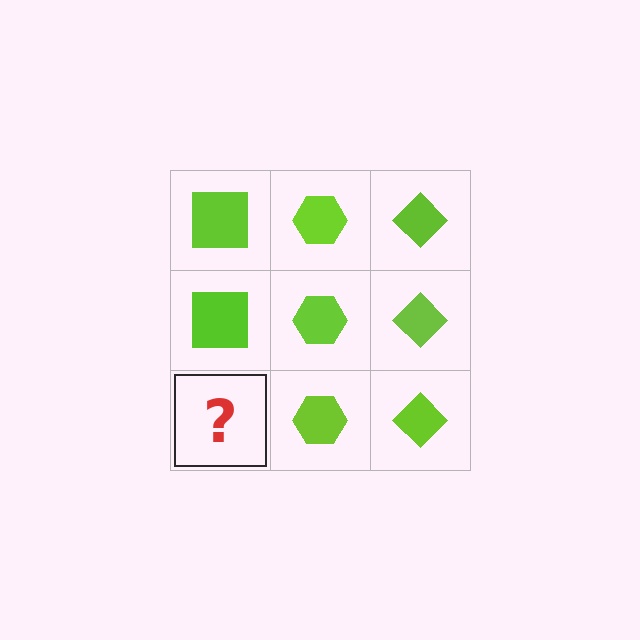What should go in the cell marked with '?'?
The missing cell should contain a lime square.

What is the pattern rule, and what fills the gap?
The rule is that each column has a consistent shape. The gap should be filled with a lime square.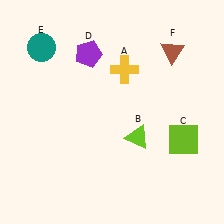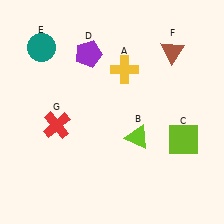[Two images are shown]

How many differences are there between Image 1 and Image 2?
There is 1 difference between the two images.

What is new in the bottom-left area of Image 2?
A red cross (G) was added in the bottom-left area of Image 2.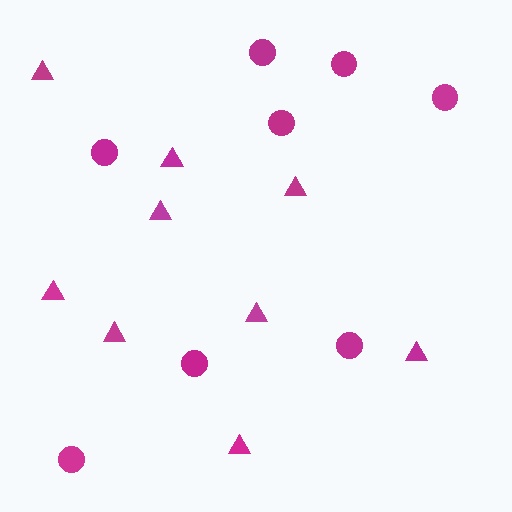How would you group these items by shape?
There are 2 groups: one group of circles (8) and one group of triangles (9).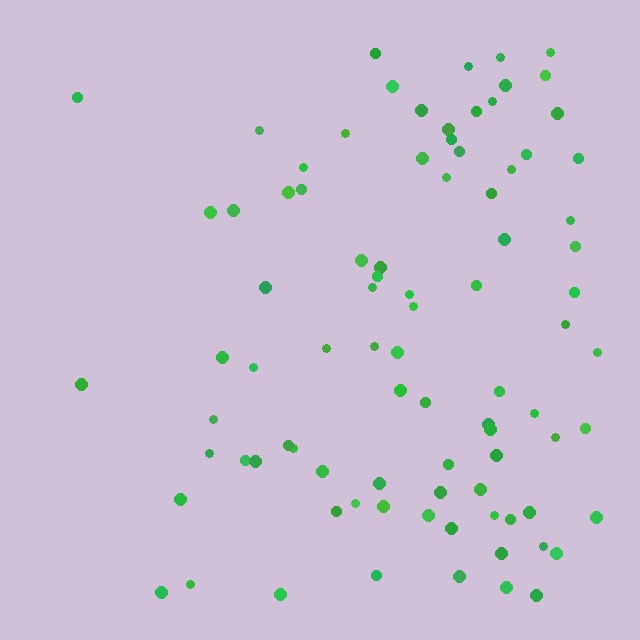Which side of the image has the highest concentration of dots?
The right.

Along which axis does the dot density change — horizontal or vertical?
Horizontal.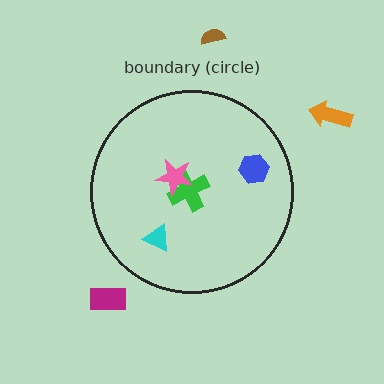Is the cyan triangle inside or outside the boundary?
Inside.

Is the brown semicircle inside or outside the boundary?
Outside.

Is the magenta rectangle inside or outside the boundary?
Outside.